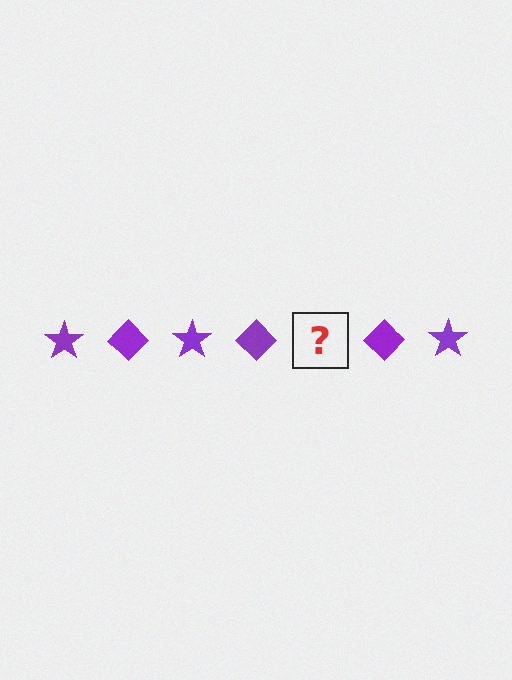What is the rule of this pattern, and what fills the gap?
The rule is that the pattern cycles through star, diamond shapes in purple. The gap should be filled with a purple star.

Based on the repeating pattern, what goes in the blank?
The blank should be a purple star.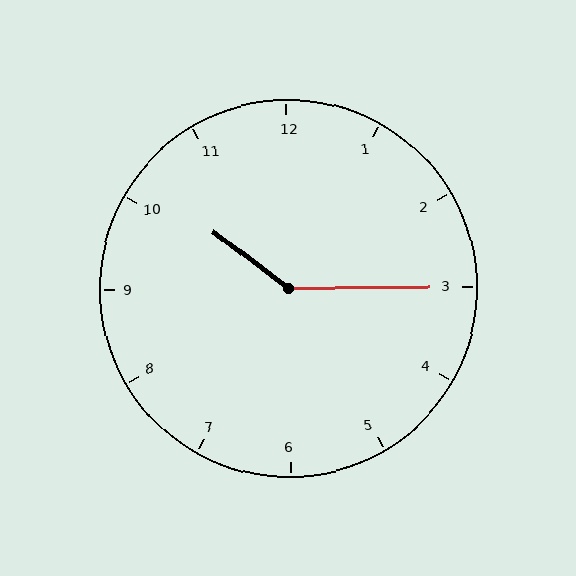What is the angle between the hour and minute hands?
Approximately 142 degrees.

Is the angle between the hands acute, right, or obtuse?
It is obtuse.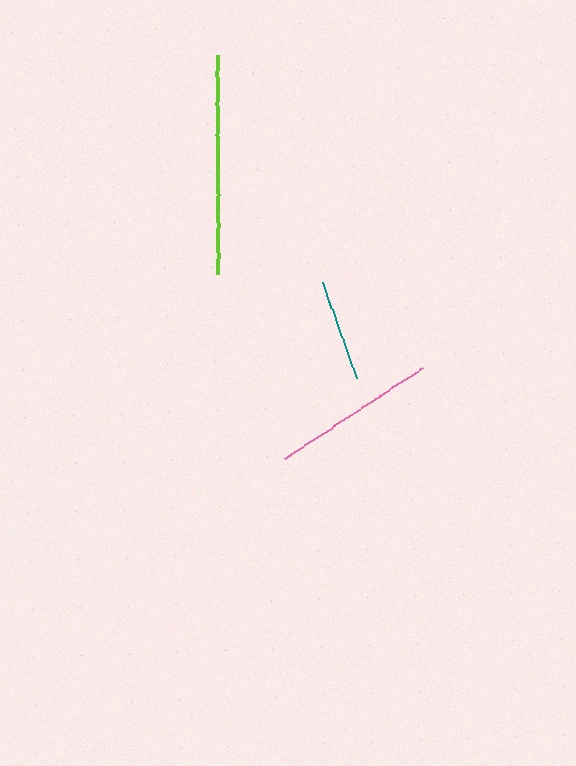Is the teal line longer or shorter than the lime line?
The lime line is longer than the teal line.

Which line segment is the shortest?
The teal line is the shortest at approximately 102 pixels.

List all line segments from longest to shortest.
From longest to shortest: lime, pink, teal.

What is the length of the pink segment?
The pink segment is approximately 165 pixels long.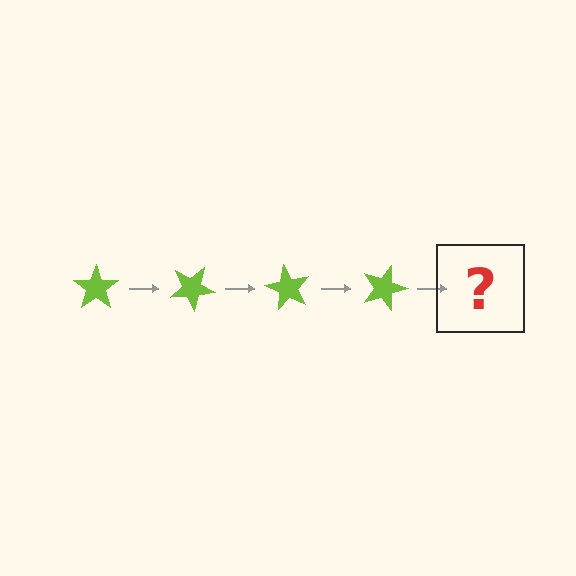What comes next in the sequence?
The next element should be a lime star rotated 120 degrees.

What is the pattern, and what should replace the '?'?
The pattern is that the star rotates 30 degrees each step. The '?' should be a lime star rotated 120 degrees.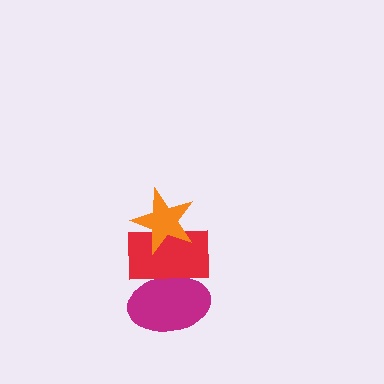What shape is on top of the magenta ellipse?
The red rectangle is on top of the magenta ellipse.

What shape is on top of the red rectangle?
The orange star is on top of the red rectangle.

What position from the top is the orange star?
The orange star is 1st from the top.